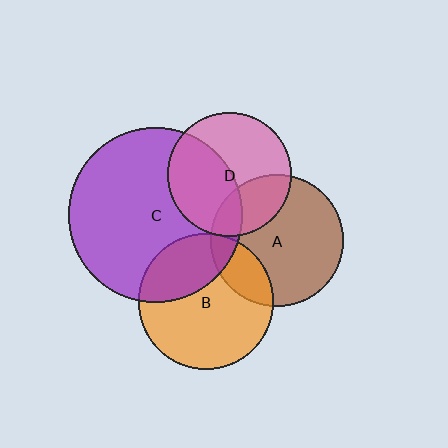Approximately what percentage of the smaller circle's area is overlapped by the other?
Approximately 15%.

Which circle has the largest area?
Circle C (purple).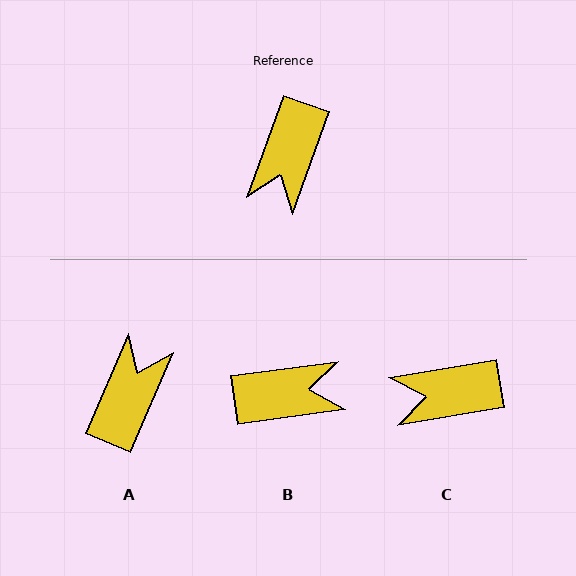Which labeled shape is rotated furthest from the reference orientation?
A, about 176 degrees away.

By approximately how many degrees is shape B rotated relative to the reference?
Approximately 117 degrees counter-clockwise.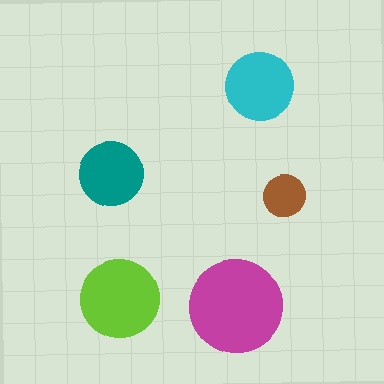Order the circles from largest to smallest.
the magenta one, the lime one, the cyan one, the teal one, the brown one.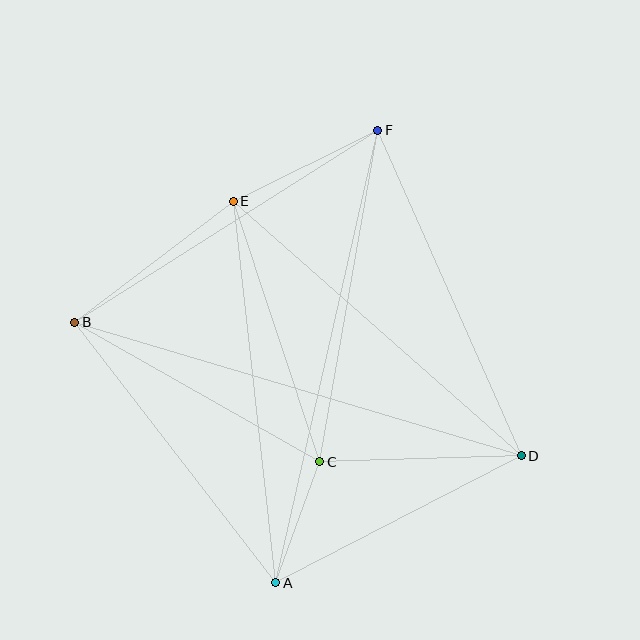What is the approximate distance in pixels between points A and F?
The distance between A and F is approximately 464 pixels.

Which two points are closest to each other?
Points A and C are closest to each other.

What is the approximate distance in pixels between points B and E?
The distance between B and E is approximately 199 pixels.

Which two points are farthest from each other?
Points B and D are farthest from each other.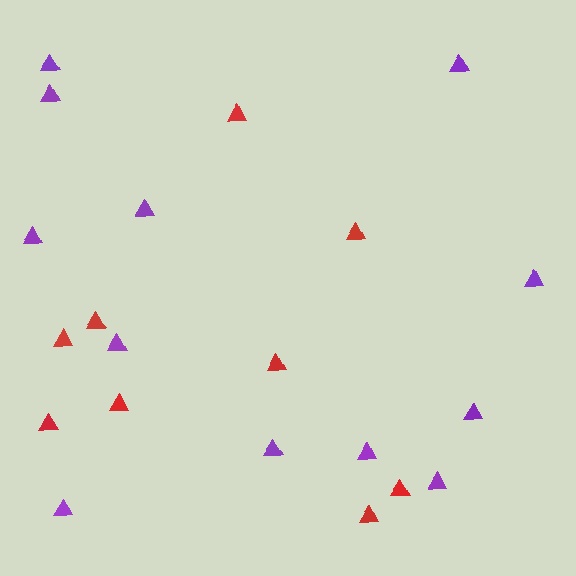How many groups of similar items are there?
There are 2 groups: one group of purple triangles (12) and one group of red triangles (9).